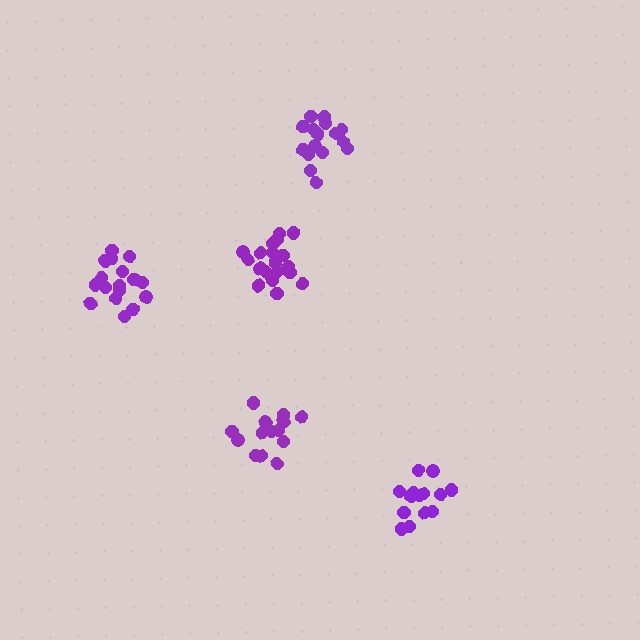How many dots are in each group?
Group 1: 17 dots, Group 2: 20 dots, Group 3: 14 dots, Group 4: 17 dots, Group 5: 14 dots (82 total).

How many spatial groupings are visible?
There are 5 spatial groupings.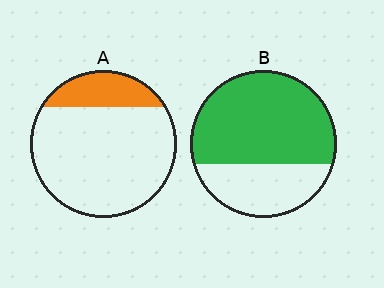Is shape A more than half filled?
No.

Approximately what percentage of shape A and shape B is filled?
A is approximately 20% and B is approximately 65%.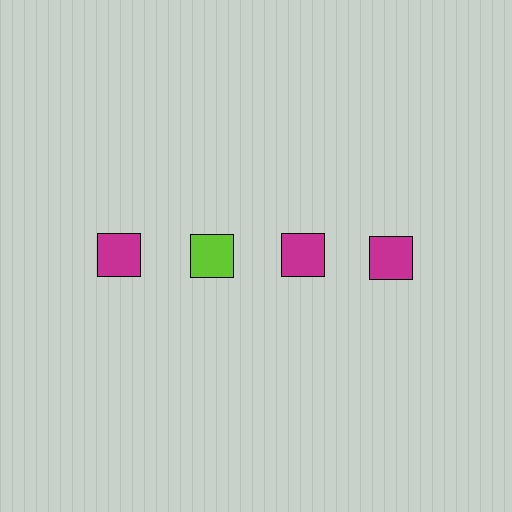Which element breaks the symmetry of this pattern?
The lime square in the top row, second from left column breaks the symmetry. All other shapes are magenta squares.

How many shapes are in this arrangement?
There are 4 shapes arranged in a grid pattern.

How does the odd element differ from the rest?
It has a different color: lime instead of magenta.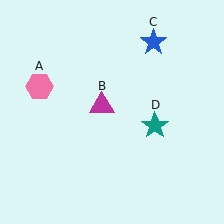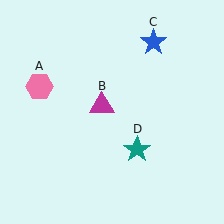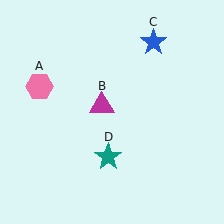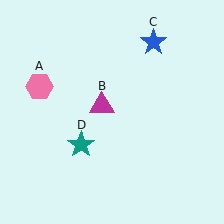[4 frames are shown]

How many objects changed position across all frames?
1 object changed position: teal star (object D).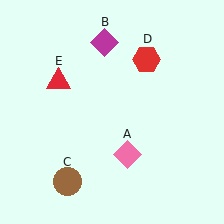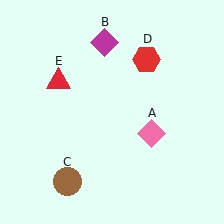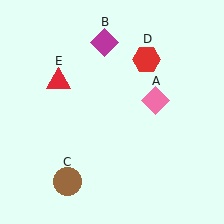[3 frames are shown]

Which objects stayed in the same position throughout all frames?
Magenta diamond (object B) and brown circle (object C) and red hexagon (object D) and red triangle (object E) remained stationary.